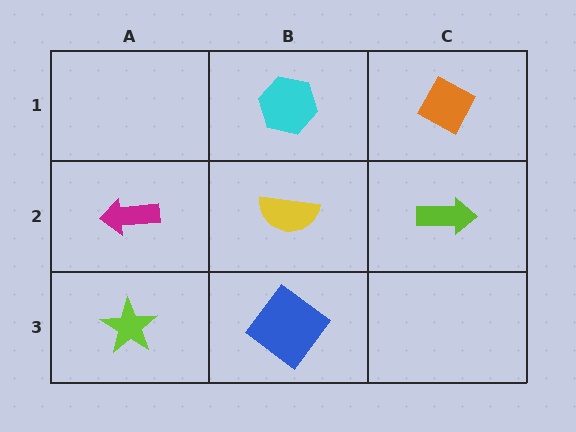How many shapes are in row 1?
2 shapes.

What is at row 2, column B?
A yellow semicircle.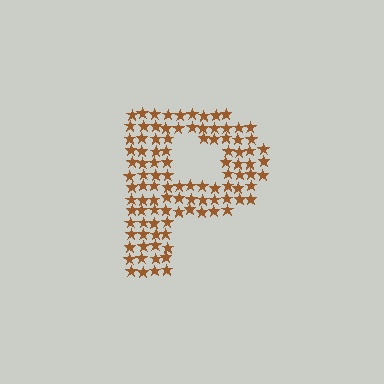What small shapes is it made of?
It is made of small stars.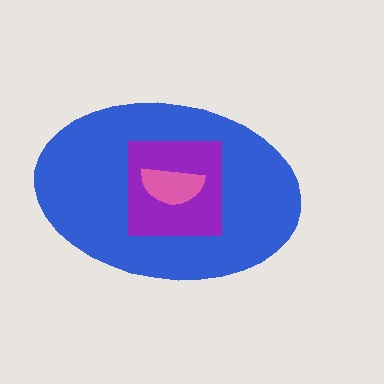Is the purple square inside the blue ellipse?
Yes.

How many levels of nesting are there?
3.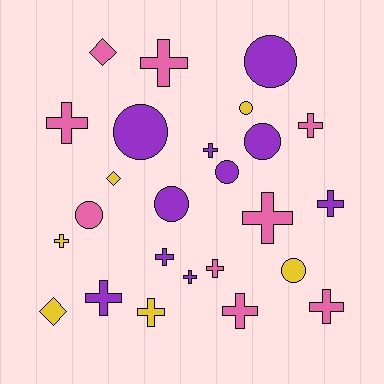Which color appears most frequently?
Purple, with 10 objects.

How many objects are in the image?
There are 25 objects.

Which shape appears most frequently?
Cross, with 14 objects.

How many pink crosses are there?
There are 7 pink crosses.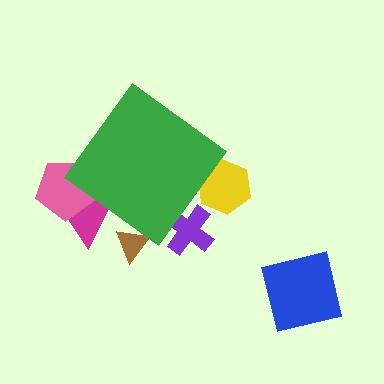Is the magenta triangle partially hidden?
Yes, the magenta triangle is partially hidden behind the green diamond.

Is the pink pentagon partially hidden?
Yes, the pink pentagon is partially hidden behind the green diamond.